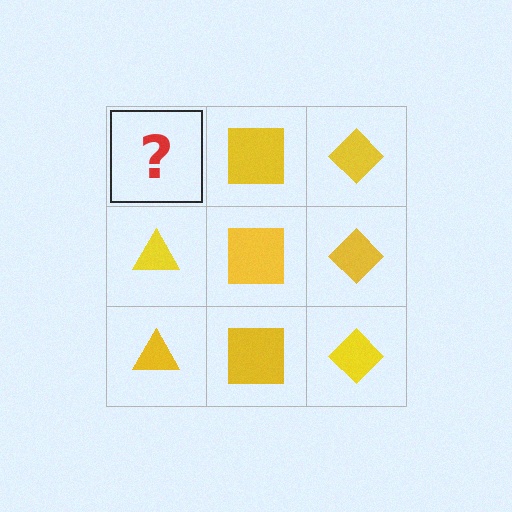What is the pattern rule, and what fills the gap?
The rule is that each column has a consistent shape. The gap should be filled with a yellow triangle.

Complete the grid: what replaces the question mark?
The question mark should be replaced with a yellow triangle.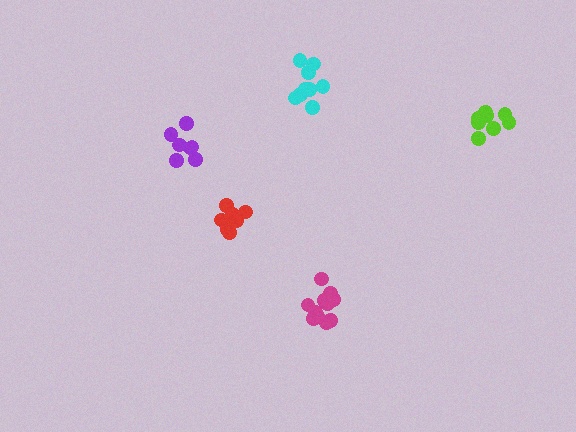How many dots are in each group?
Group 1: 8 dots, Group 2: 8 dots, Group 3: 7 dots, Group 4: 11 dots, Group 5: 10 dots (44 total).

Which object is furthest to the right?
The lime cluster is rightmost.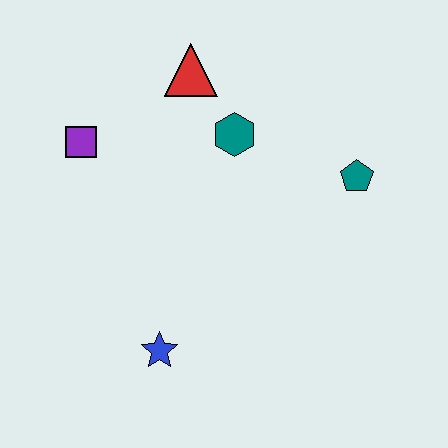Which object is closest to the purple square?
The red triangle is closest to the purple square.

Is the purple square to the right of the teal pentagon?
No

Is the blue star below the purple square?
Yes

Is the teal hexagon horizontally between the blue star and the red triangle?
No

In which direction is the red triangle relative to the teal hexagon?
The red triangle is above the teal hexagon.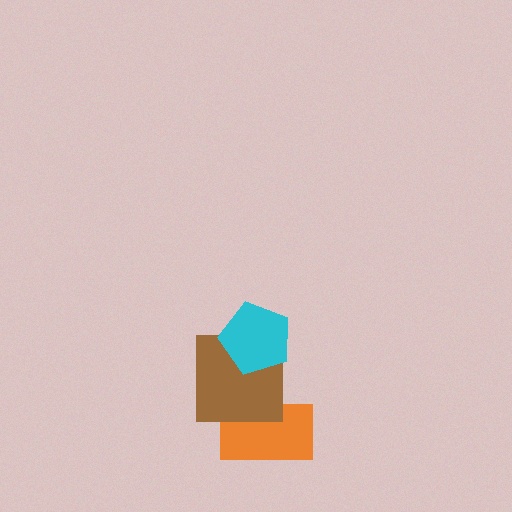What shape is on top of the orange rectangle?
The brown square is on top of the orange rectangle.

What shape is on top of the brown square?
The cyan pentagon is on top of the brown square.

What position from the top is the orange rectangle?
The orange rectangle is 3rd from the top.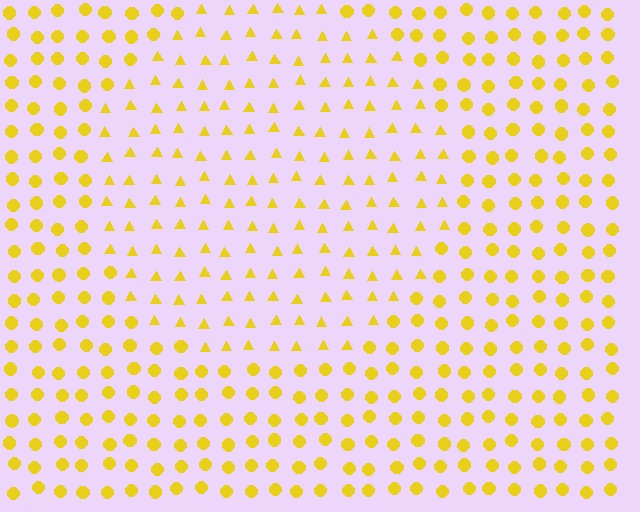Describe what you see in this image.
The image is filled with small yellow elements arranged in a uniform grid. A circle-shaped region contains triangles, while the surrounding area contains circles. The boundary is defined purely by the change in element shape.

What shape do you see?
I see a circle.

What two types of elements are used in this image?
The image uses triangles inside the circle region and circles outside it.